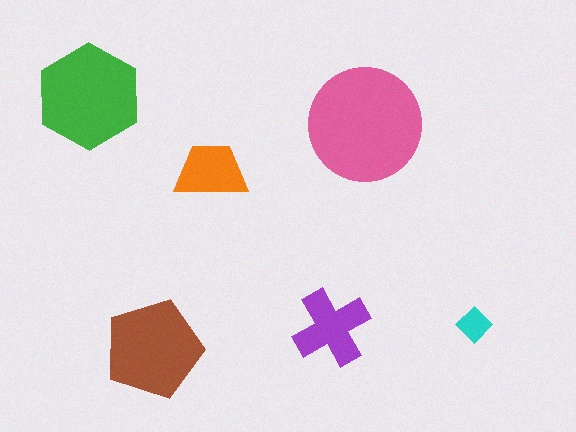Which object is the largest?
The pink circle.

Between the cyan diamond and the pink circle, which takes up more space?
The pink circle.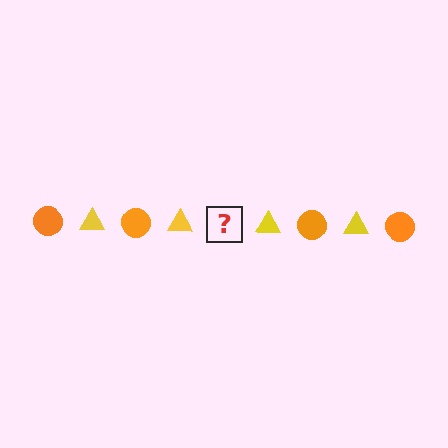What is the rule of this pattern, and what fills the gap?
The rule is that the pattern alternates between orange circle and yellow triangle. The gap should be filled with an orange circle.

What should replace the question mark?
The question mark should be replaced with an orange circle.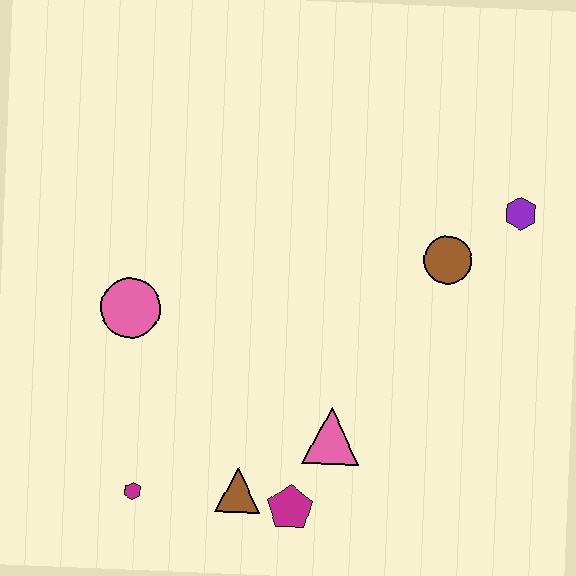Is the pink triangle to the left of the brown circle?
Yes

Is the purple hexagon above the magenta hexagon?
Yes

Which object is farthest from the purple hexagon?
The magenta hexagon is farthest from the purple hexagon.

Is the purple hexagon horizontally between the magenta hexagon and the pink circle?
No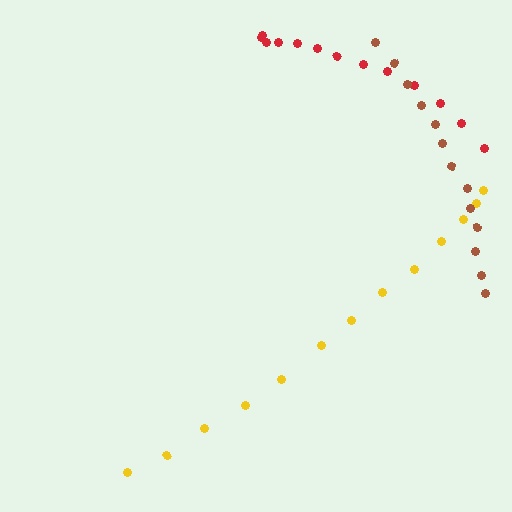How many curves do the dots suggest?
There are 3 distinct paths.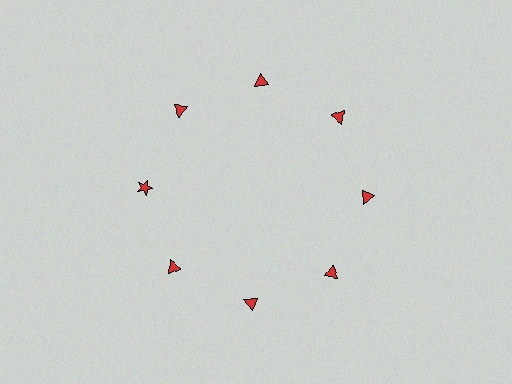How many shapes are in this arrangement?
There are 8 shapes arranged in a ring pattern.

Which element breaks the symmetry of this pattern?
The red star at roughly the 9 o'clock position breaks the symmetry. All other shapes are red triangles.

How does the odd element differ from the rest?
It has a different shape: star instead of triangle.